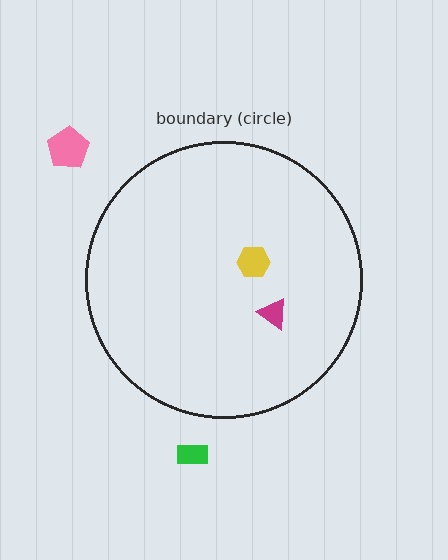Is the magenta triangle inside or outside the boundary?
Inside.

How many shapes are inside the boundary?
2 inside, 2 outside.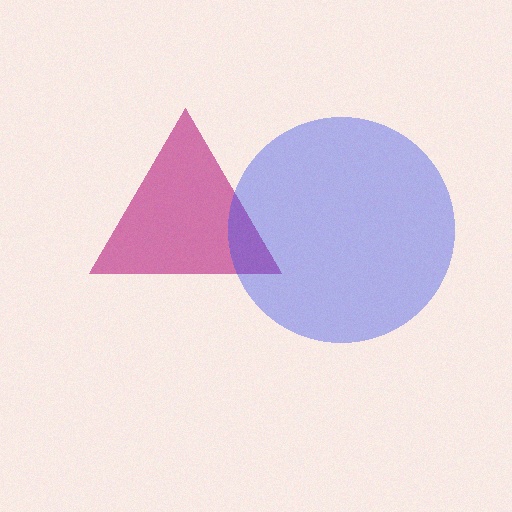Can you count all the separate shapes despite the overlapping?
Yes, there are 2 separate shapes.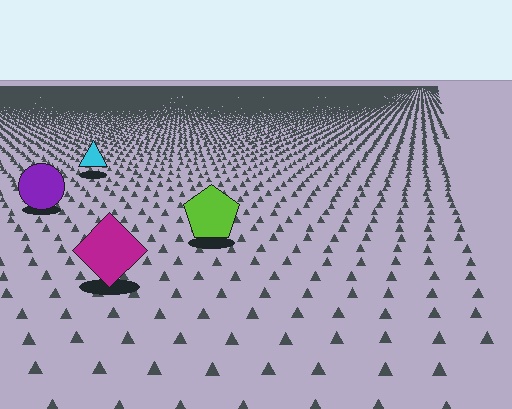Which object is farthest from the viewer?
The cyan triangle is farthest from the viewer. It appears smaller and the ground texture around it is denser.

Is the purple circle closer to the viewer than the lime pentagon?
No. The lime pentagon is closer — you can tell from the texture gradient: the ground texture is coarser near it.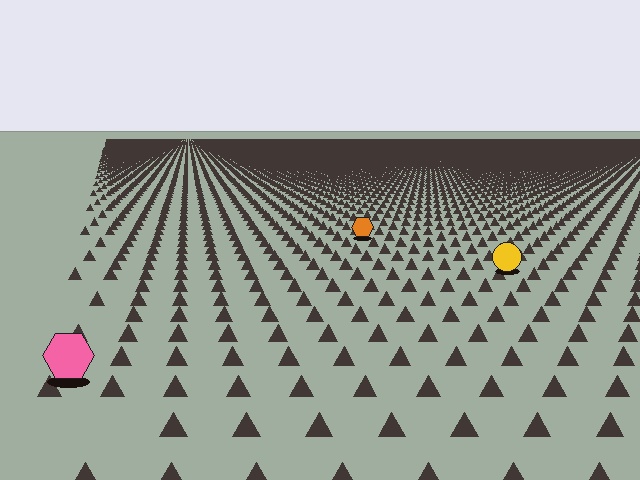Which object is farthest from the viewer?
The orange hexagon is farthest from the viewer. It appears smaller and the ground texture around it is denser.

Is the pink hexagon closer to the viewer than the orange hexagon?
Yes. The pink hexagon is closer — you can tell from the texture gradient: the ground texture is coarser near it.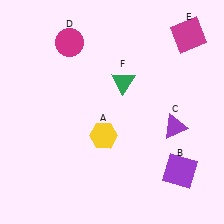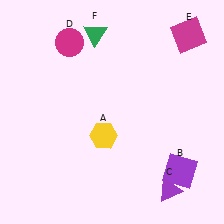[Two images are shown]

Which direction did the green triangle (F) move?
The green triangle (F) moved up.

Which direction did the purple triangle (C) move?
The purple triangle (C) moved down.